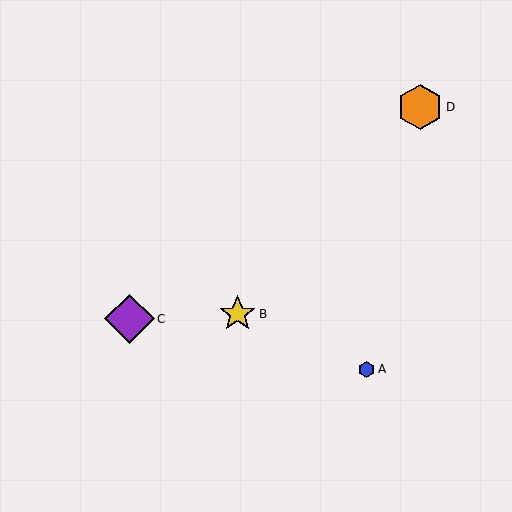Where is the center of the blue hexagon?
The center of the blue hexagon is at (367, 369).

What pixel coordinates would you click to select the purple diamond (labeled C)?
Click at (130, 319) to select the purple diamond C.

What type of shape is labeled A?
Shape A is a blue hexagon.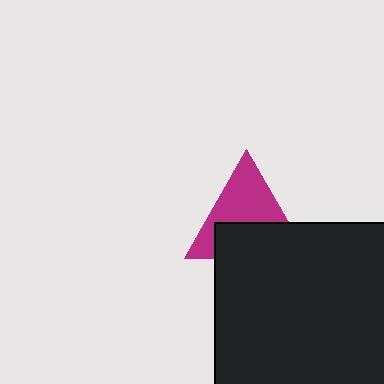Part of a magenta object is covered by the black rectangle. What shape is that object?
It is a triangle.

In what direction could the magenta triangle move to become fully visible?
The magenta triangle could move up. That would shift it out from behind the black rectangle entirely.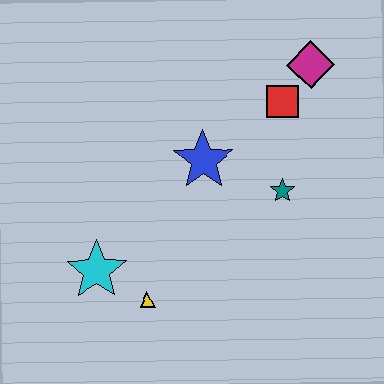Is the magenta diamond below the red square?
No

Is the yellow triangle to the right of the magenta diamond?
No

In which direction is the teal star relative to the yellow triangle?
The teal star is to the right of the yellow triangle.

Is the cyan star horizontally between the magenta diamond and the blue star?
No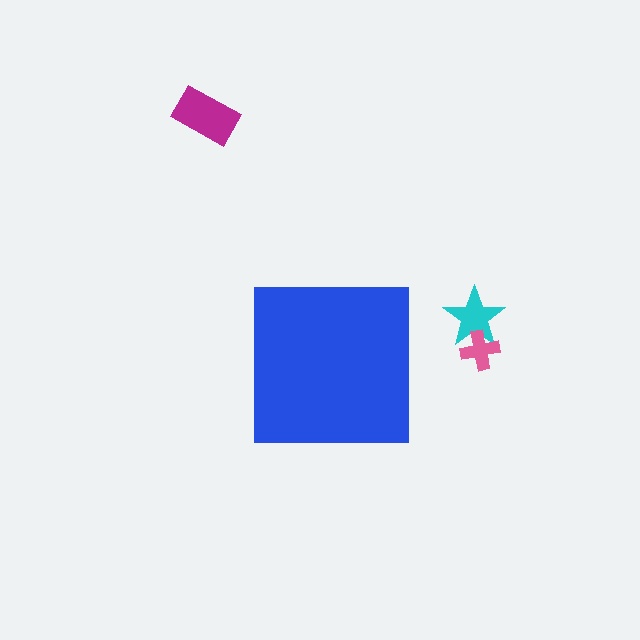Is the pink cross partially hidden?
No, the pink cross is fully visible.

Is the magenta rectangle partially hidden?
No, the magenta rectangle is fully visible.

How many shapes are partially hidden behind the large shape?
0 shapes are partially hidden.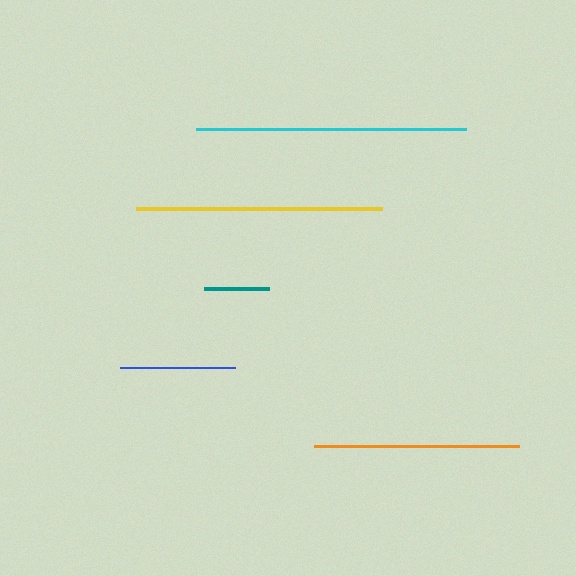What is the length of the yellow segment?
The yellow segment is approximately 246 pixels long.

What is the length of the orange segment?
The orange segment is approximately 206 pixels long.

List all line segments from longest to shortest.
From longest to shortest: cyan, yellow, orange, blue, teal.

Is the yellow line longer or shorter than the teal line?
The yellow line is longer than the teal line.